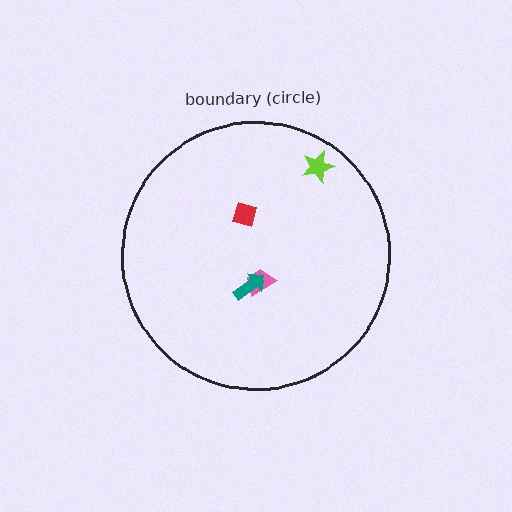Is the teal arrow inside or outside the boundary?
Inside.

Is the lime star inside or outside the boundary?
Inside.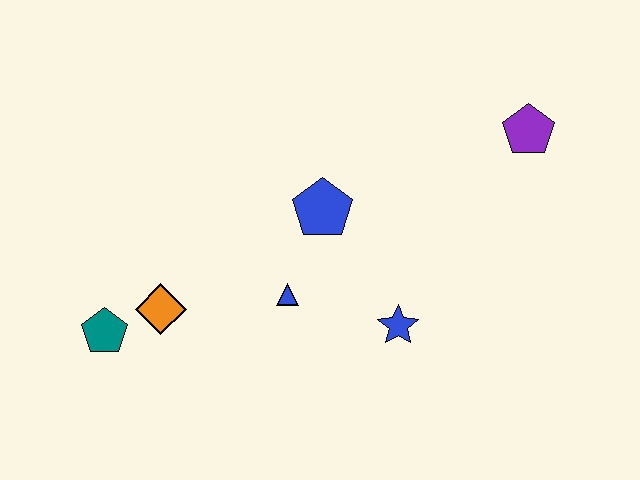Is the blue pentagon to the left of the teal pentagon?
No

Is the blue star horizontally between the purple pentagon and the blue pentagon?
Yes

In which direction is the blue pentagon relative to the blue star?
The blue pentagon is above the blue star.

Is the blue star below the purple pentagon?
Yes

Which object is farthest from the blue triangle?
The purple pentagon is farthest from the blue triangle.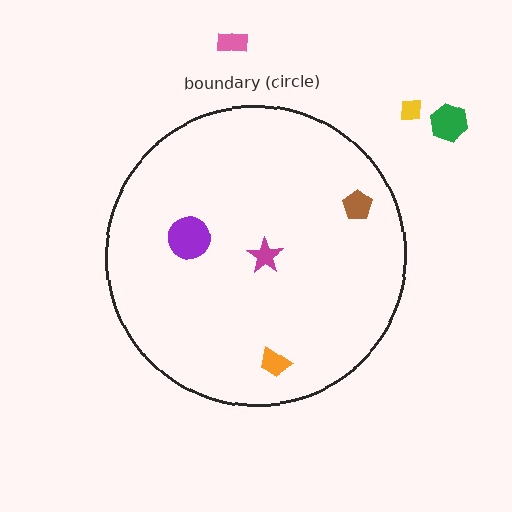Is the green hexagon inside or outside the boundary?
Outside.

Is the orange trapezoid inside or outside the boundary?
Inside.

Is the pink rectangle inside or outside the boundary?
Outside.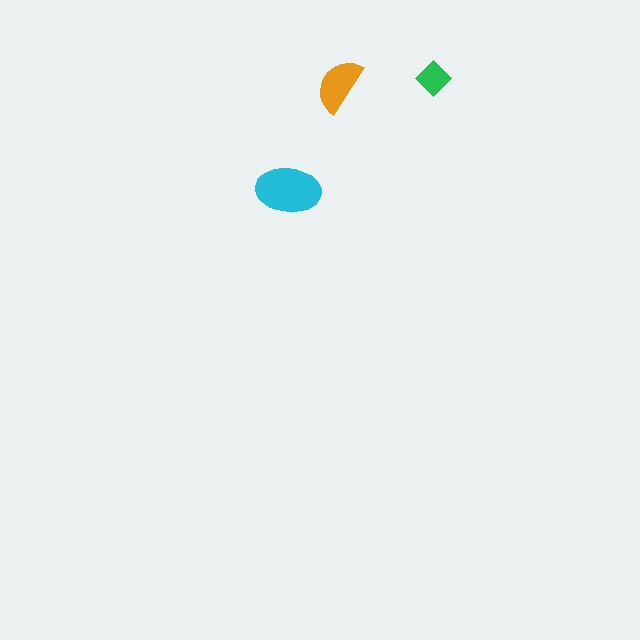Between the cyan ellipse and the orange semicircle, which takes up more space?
The cyan ellipse.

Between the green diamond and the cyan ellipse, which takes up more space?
The cyan ellipse.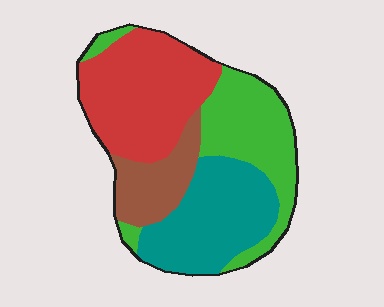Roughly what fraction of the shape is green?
Green covers 27% of the shape.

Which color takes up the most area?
Red, at roughly 35%.